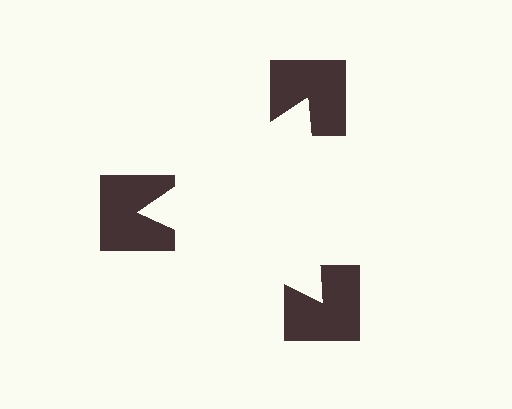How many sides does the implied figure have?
3 sides.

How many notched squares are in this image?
There are 3 — one at each vertex of the illusory triangle.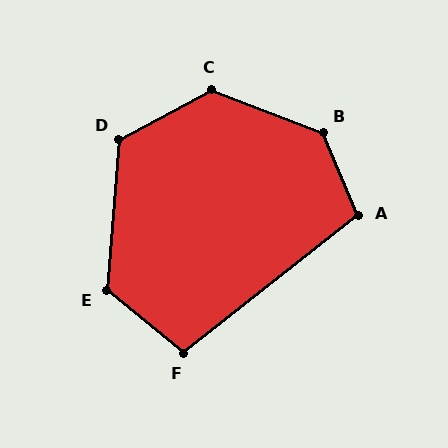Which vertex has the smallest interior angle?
F, at approximately 103 degrees.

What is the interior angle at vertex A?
Approximately 105 degrees (obtuse).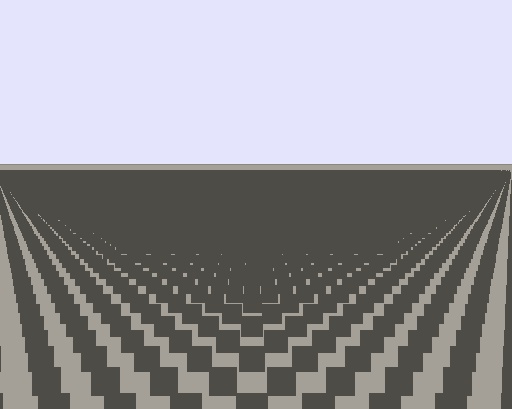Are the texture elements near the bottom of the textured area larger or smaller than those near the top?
Larger. Near the bottom, elements are closer to the viewer and appear at a bigger on-screen size.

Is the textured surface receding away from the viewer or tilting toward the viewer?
The surface is receding away from the viewer. Texture elements get smaller and denser toward the top.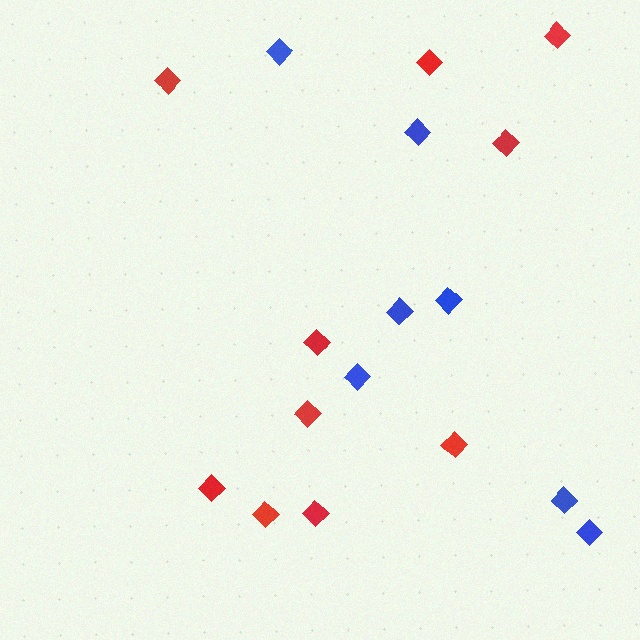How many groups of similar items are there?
There are 2 groups: one group of red diamonds (10) and one group of blue diamonds (7).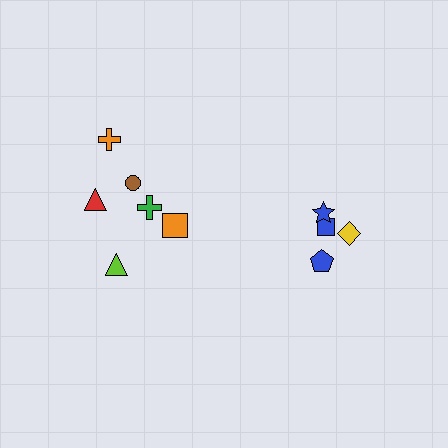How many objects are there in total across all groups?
There are 10 objects.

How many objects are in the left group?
There are 6 objects.